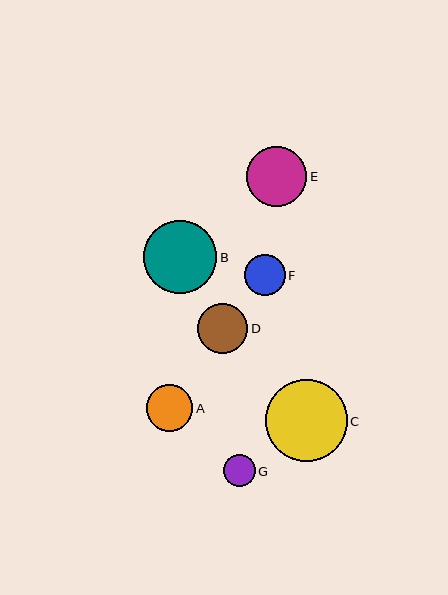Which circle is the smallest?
Circle G is the smallest with a size of approximately 32 pixels.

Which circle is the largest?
Circle C is the largest with a size of approximately 82 pixels.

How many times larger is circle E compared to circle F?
Circle E is approximately 1.5 times the size of circle F.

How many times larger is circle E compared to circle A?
Circle E is approximately 1.3 times the size of circle A.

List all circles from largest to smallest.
From largest to smallest: C, B, E, D, A, F, G.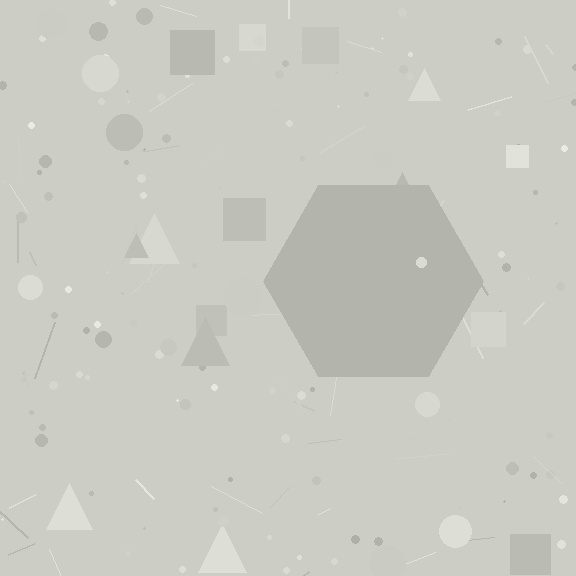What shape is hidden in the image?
A hexagon is hidden in the image.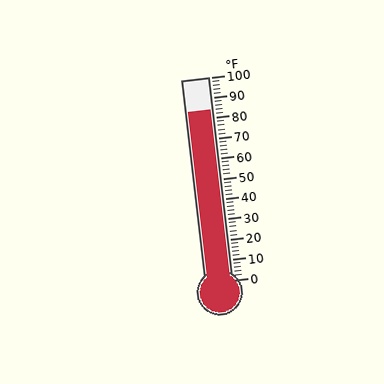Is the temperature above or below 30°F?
The temperature is above 30°F.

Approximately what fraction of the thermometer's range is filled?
The thermometer is filled to approximately 85% of its range.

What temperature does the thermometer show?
The thermometer shows approximately 84°F.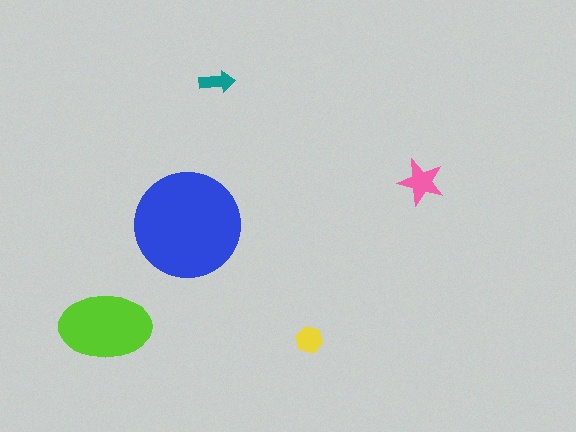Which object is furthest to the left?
The lime ellipse is leftmost.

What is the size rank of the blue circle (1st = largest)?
1st.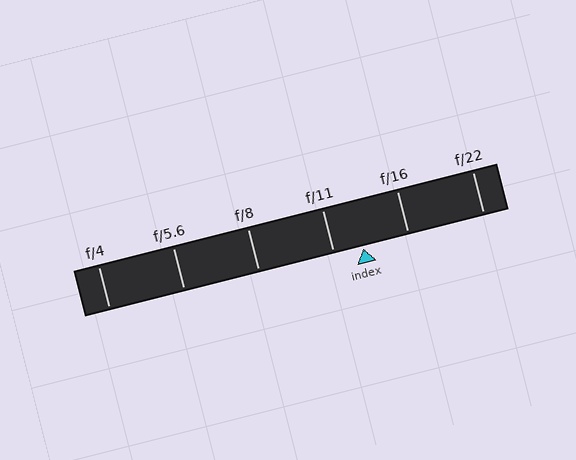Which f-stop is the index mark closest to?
The index mark is closest to f/11.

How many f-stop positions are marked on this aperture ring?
There are 6 f-stop positions marked.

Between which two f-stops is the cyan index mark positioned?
The index mark is between f/11 and f/16.